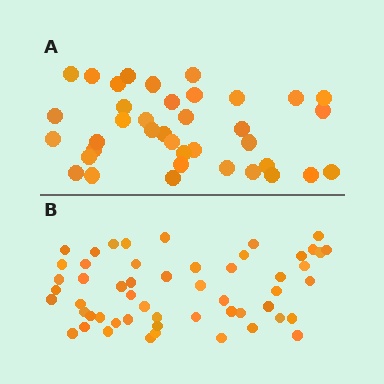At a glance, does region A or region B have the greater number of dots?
Region B (the bottom region) has more dots.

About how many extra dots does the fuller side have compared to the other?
Region B has approximately 15 more dots than region A.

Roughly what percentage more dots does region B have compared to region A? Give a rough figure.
About 40% more.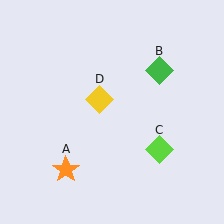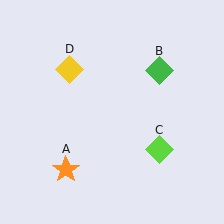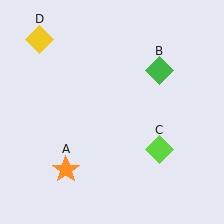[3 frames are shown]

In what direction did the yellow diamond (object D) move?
The yellow diamond (object D) moved up and to the left.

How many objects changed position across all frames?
1 object changed position: yellow diamond (object D).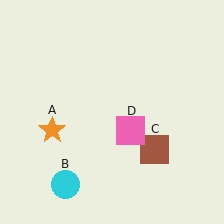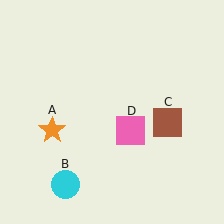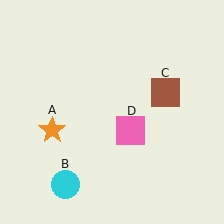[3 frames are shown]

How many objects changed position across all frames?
1 object changed position: brown square (object C).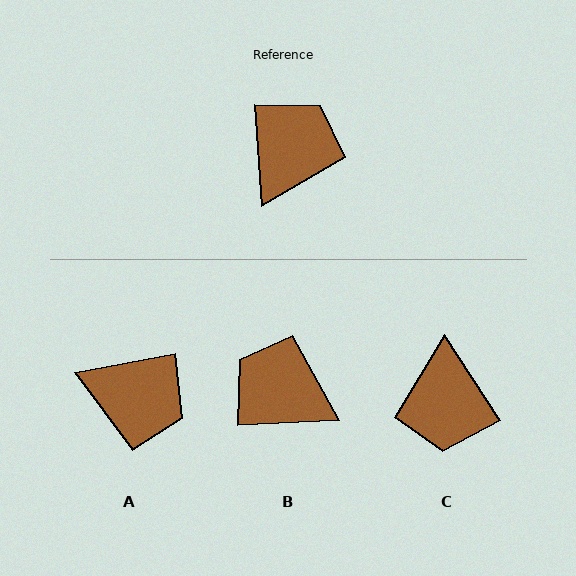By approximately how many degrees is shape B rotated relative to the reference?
Approximately 89 degrees counter-clockwise.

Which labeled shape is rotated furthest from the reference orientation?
C, about 151 degrees away.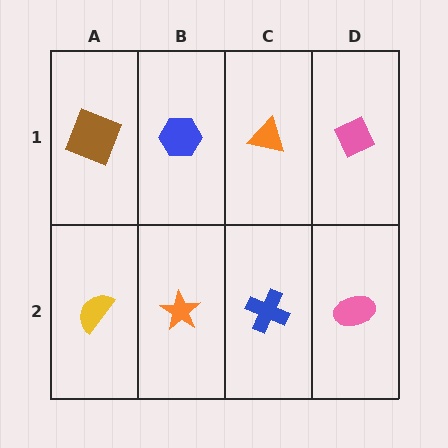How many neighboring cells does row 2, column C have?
3.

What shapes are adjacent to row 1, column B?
An orange star (row 2, column B), a brown square (row 1, column A), an orange triangle (row 1, column C).